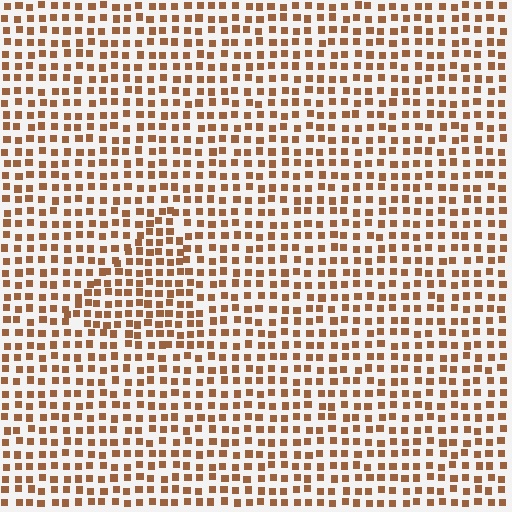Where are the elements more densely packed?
The elements are more densely packed inside the triangle boundary.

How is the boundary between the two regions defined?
The boundary is defined by a change in element density (approximately 1.4x ratio). All elements are the same color, size, and shape.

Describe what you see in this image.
The image contains small brown elements arranged at two different densities. A triangle-shaped region is visible where the elements are more densely packed than the surrounding area.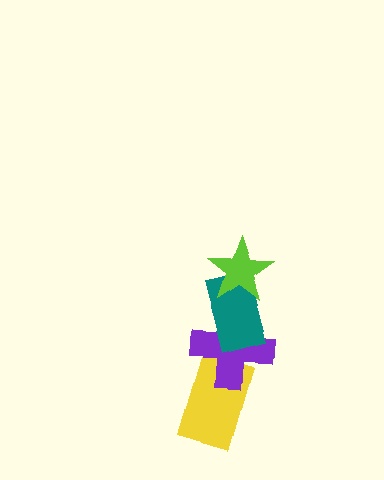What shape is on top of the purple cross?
The teal rectangle is on top of the purple cross.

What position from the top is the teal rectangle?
The teal rectangle is 2nd from the top.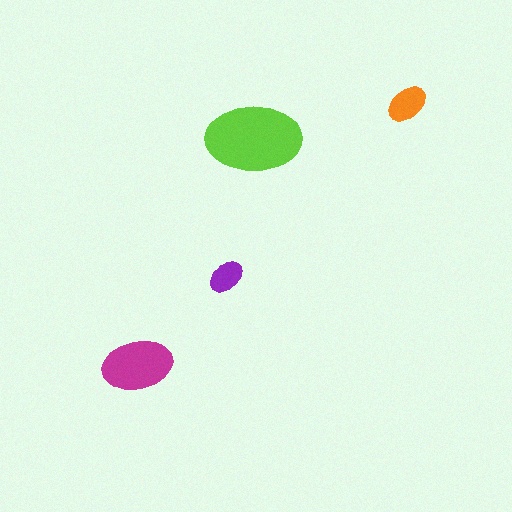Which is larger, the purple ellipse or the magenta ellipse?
The magenta one.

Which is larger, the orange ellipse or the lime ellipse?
The lime one.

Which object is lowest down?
The magenta ellipse is bottommost.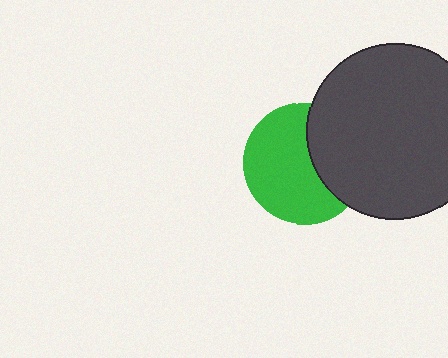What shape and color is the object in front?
The object in front is a dark gray circle.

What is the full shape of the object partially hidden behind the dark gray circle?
The partially hidden object is a green circle.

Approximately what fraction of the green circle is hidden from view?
Roughly 36% of the green circle is hidden behind the dark gray circle.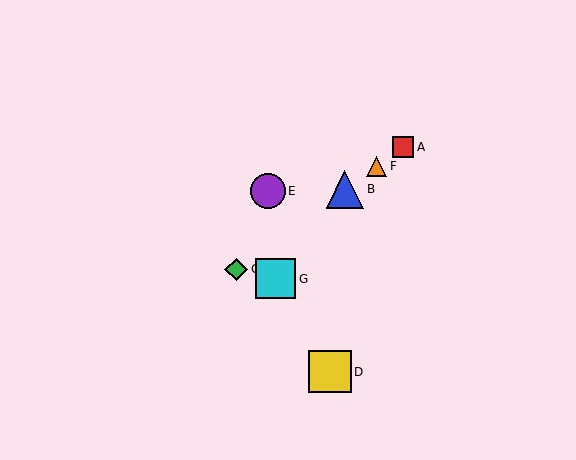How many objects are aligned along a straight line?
4 objects (A, B, C, F) are aligned along a straight line.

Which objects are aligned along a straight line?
Objects A, B, C, F are aligned along a straight line.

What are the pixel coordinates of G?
Object G is at (276, 279).